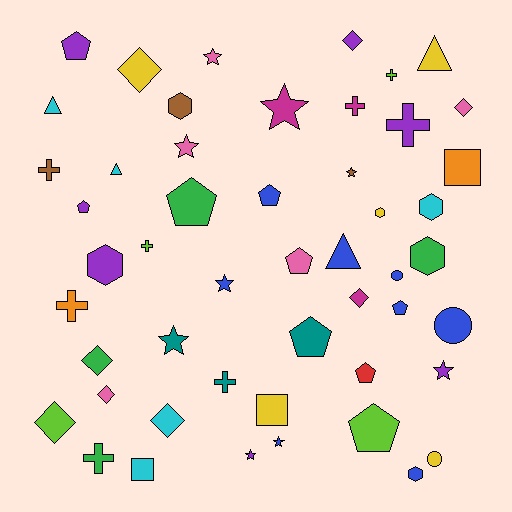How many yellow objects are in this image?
There are 5 yellow objects.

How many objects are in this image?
There are 50 objects.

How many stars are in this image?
There are 9 stars.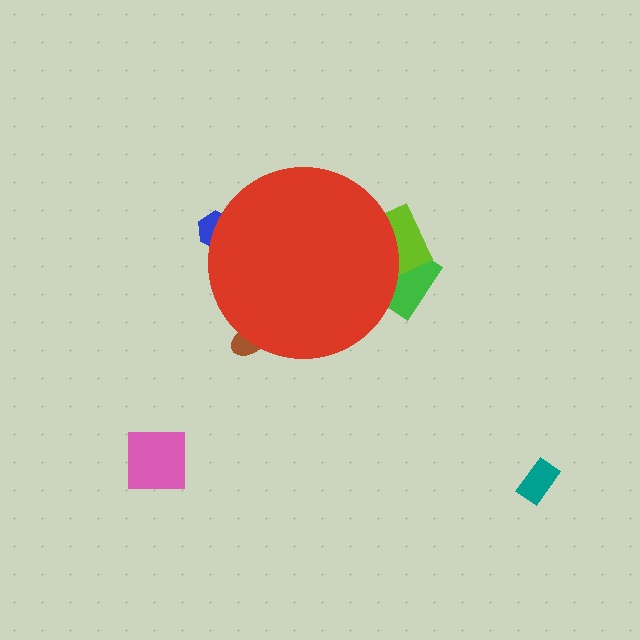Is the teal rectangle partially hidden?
No, the teal rectangle is fully visible.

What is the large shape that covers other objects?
A red circle.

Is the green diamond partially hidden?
Yes, the green diamond is partially hidden behind the red circle.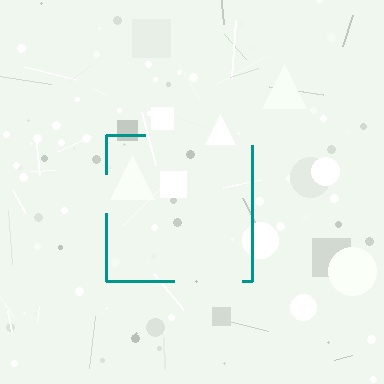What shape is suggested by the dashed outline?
The dashed outline suggests a square.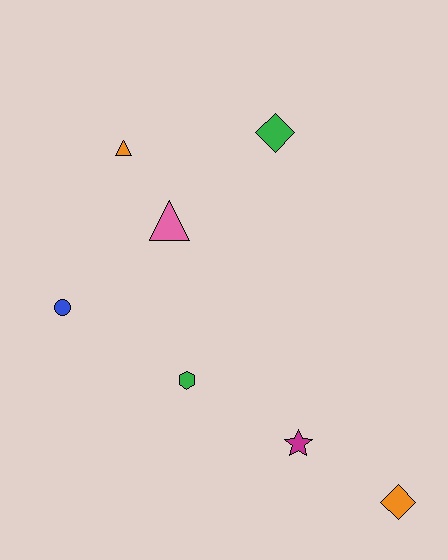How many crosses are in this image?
There are no crosses.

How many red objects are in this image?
There are no red objects.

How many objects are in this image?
There are 7 objects.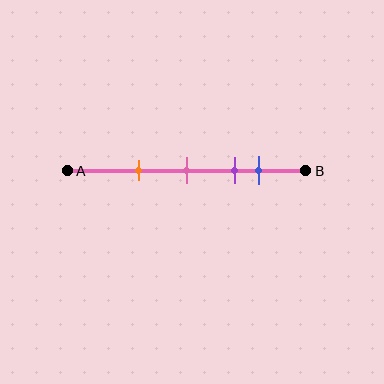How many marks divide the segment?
There are 4 marks dividing the segment.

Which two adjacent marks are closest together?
The purple and blue marks are the closest adjacent pair.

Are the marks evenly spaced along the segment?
No, the marks are not evenly spaced.